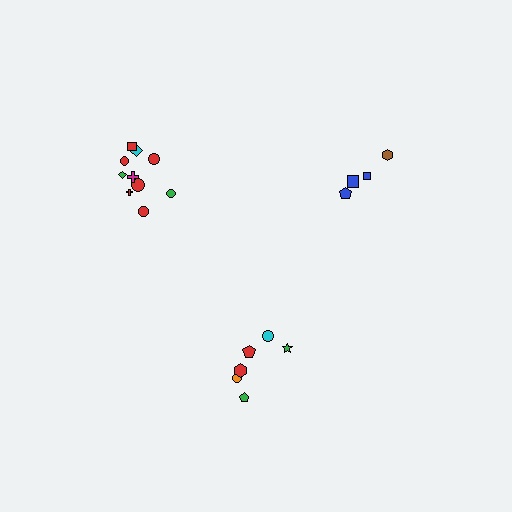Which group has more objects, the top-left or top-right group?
The top-left group.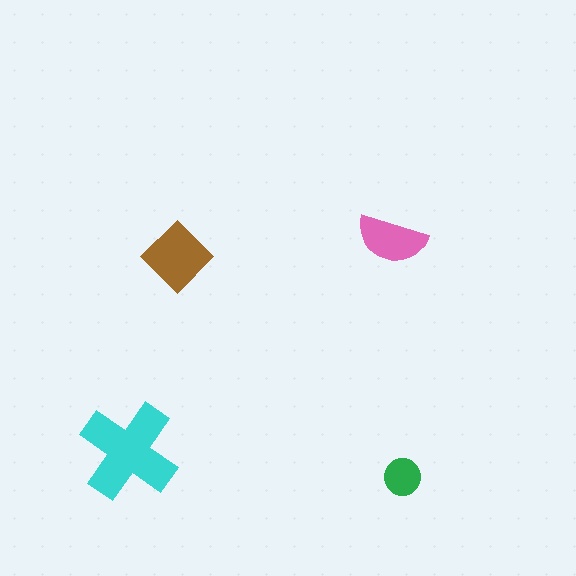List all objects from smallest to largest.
The green circle, the pink semicircle, the brown diamond, the cyan cross.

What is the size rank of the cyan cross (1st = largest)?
1st.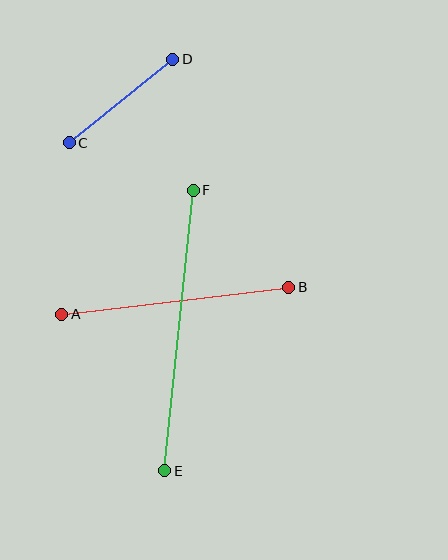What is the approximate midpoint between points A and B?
The midpoint is at approximately (175, 301) pixels.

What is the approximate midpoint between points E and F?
The midpoint is at approximately (179, 331) pixels.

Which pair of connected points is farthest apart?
Points E and F are farthest apart.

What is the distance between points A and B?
The distance is approximately 228 pixels.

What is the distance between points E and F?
The distance is approximately 282 pixels.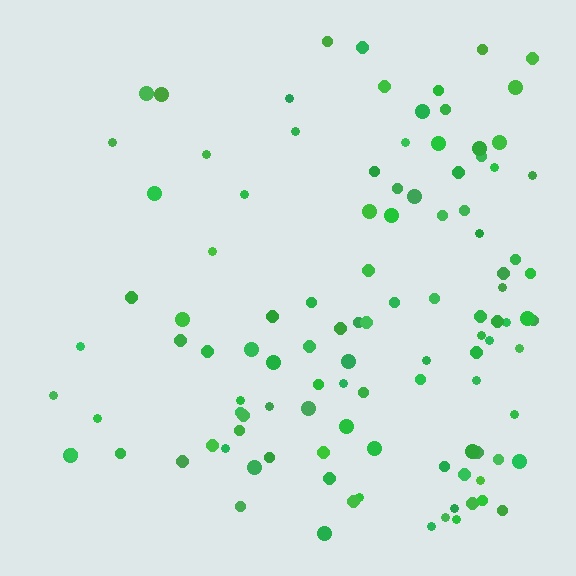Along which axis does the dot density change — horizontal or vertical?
Horizontal.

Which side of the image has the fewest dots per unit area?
The left.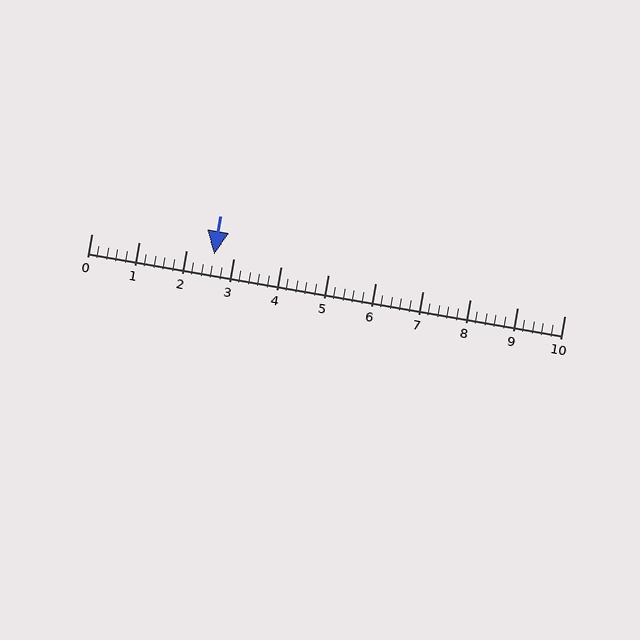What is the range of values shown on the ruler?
The ruler shows values from 0 to 10.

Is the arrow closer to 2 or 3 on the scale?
The arrow is closer to 3.